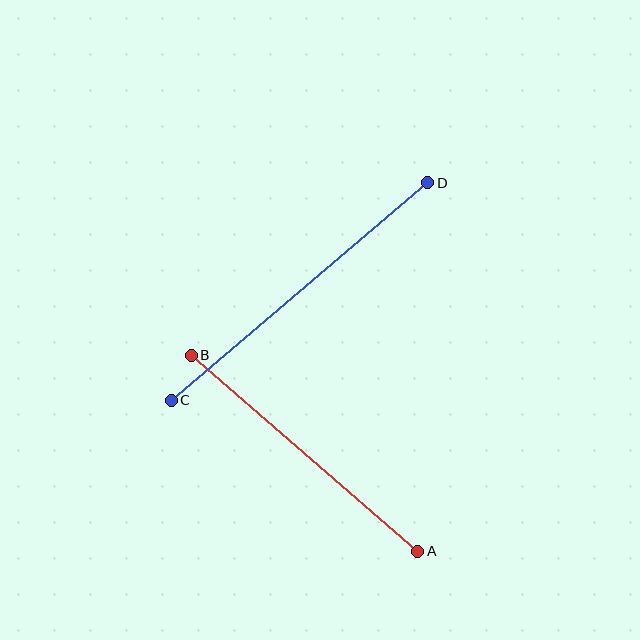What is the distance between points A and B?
The distance is approximately 300 pixels.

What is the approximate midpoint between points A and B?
The midpoint is at approximately (304, 453) pixels.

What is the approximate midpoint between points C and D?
The midpoint is at approximately (299, 292) pixels.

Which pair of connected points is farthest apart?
Points C and D are farthest apart.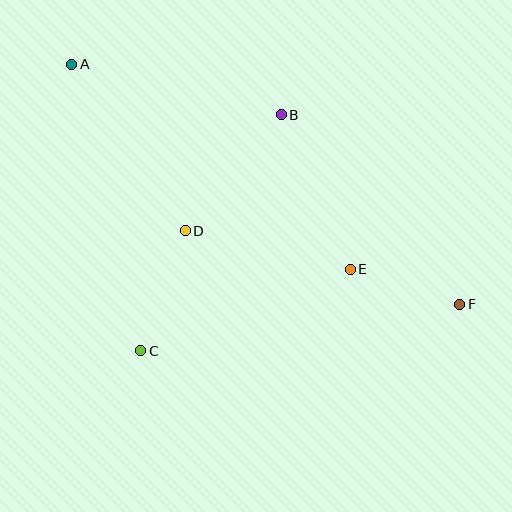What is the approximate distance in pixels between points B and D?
The distance between B and D is approximately 151 pixels.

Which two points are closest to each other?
Points E and F are closest to each other.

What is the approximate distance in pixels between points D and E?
The distance between D and E is approximately 170 pixels.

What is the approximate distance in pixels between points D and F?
The distance between D and F is approximately 284 pixels.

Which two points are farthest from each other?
Points A and F are farthest from each other.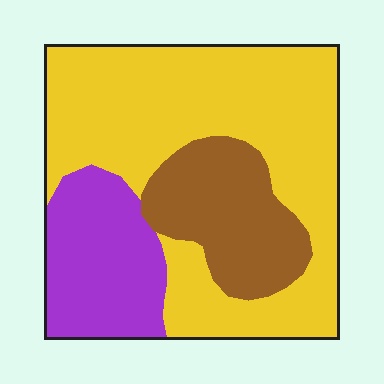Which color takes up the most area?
Yellow, at roughly 60%.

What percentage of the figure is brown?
Brown covers around 20% of the figure.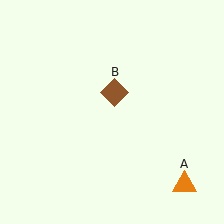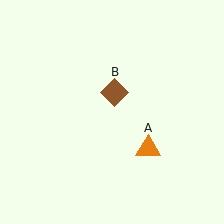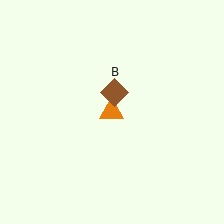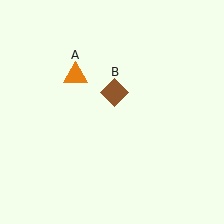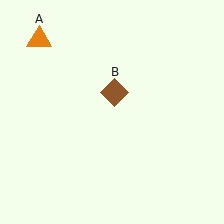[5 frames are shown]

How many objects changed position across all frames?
1 object changed position: orange triangle (object A).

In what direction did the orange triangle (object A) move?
The orange triangle (object A) moved up and to the left.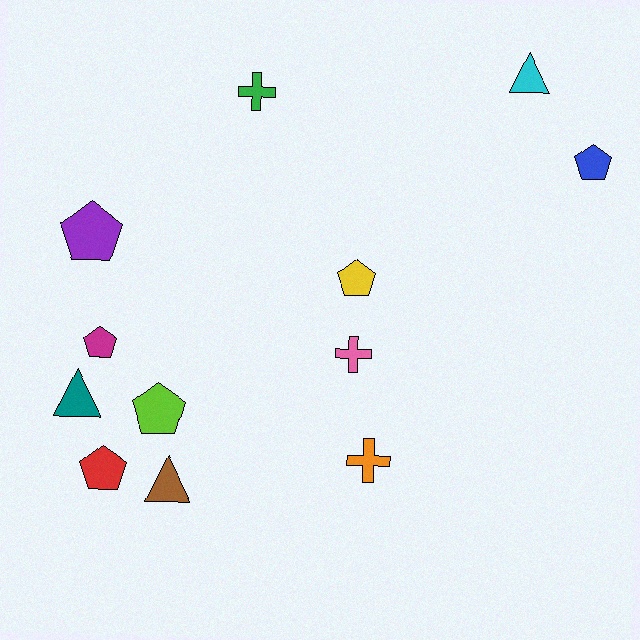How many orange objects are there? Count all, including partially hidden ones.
There is 1 orange object.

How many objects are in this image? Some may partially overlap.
There are 12 objects.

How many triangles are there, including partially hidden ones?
There are 3 triangles.